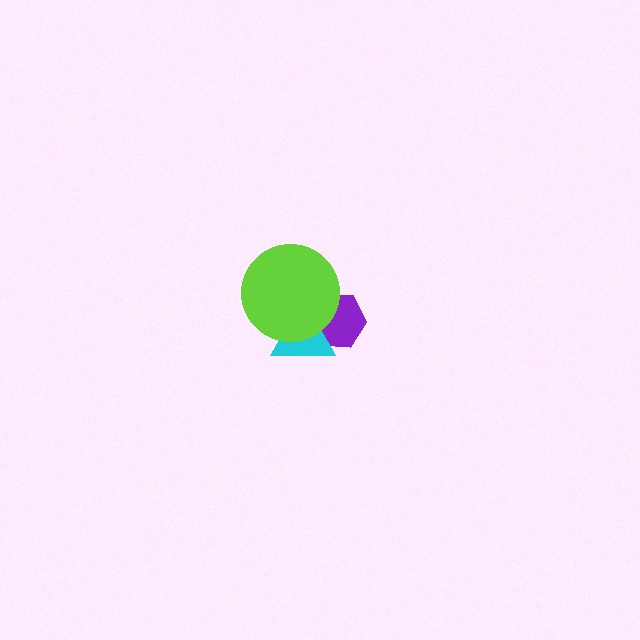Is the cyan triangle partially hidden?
Yes, it is partially covered by another shape.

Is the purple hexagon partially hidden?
Yes, it is partially covered by another shape.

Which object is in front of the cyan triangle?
The lime circle is in front of the cyan triangle.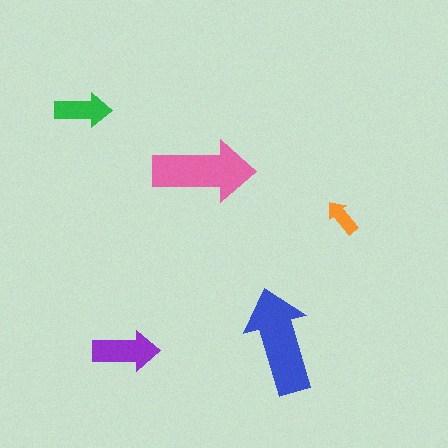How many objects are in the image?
There are 5 objects in the image.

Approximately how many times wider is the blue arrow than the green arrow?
About 2 times wider.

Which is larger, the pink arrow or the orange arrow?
The pink one.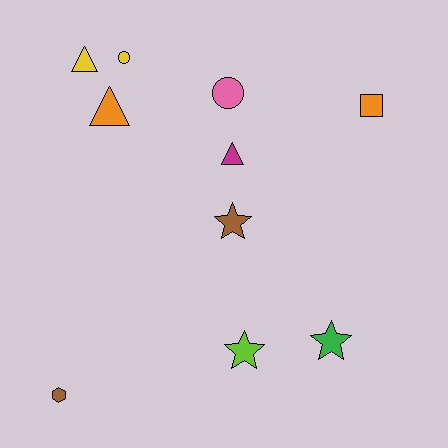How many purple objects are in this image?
There are no purple objects.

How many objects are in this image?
There are 10 objects.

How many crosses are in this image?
There are no crosses.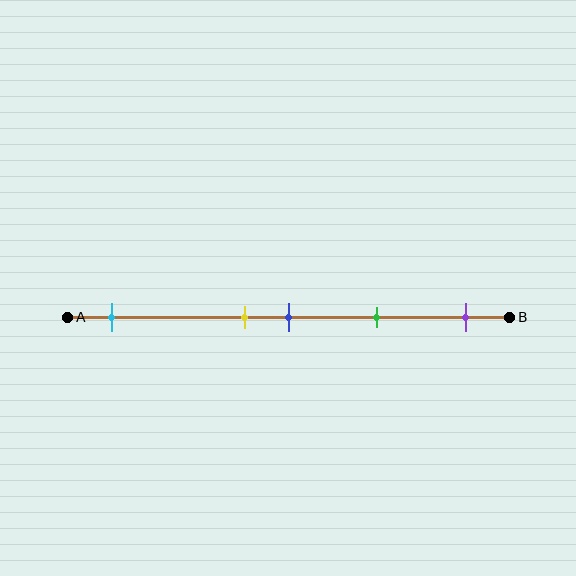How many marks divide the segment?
There are 5 marks dividing the segment.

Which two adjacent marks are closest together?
The yellow and blue marks are the closest adjacent pair.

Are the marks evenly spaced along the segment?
No, the marks are not evenly spaced.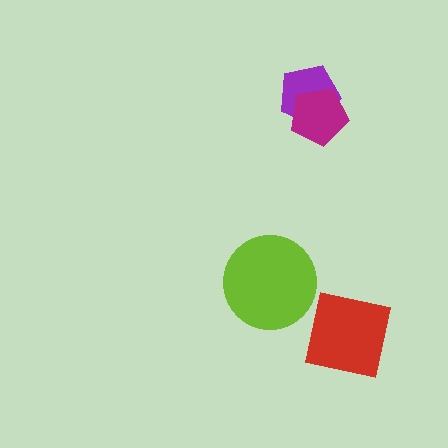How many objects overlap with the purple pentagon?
1 object overlaps with the purple pentagon.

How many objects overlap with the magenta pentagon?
1 object overlaps with the magenta pentagon.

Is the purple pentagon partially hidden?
Yes, it is partially covered by another shape.